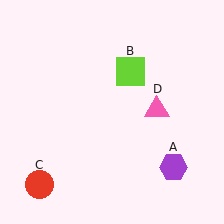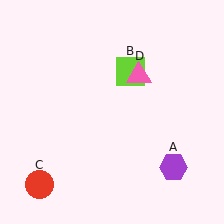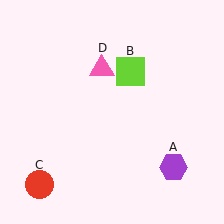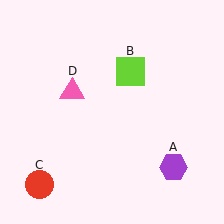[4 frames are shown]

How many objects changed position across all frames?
1 object changed position: pink triangle (object D).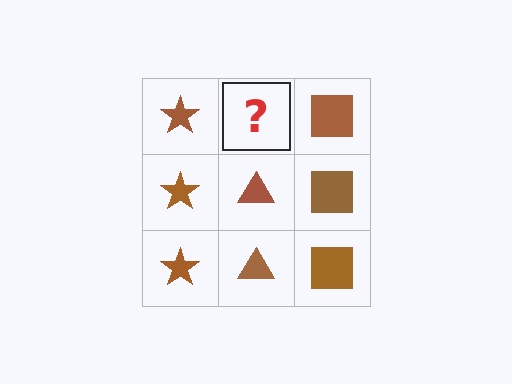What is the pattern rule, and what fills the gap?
The rule is that each column has a consistent shape. The gap should be filled with a brown triangle.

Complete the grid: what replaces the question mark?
The question mark should be replaced with a brown triangle.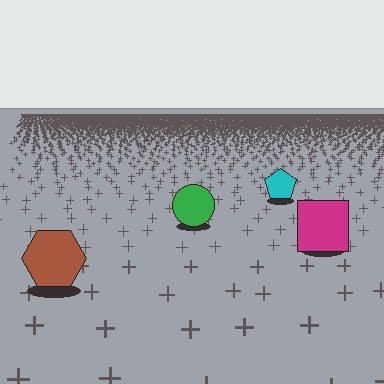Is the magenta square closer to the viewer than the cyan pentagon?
Yes. The magenta square is closer — you can tell from the texture gradient: the ground texture is coarser near it.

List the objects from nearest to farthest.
From nearest to farthest: the brown hexagon, the magenta square, the green circle, the cyan pentagon.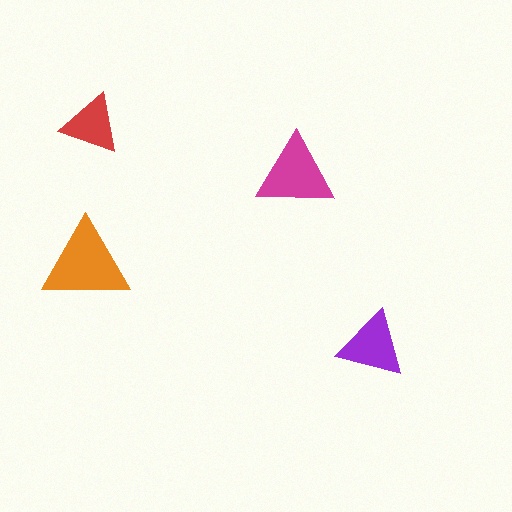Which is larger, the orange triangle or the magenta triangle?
The orange one.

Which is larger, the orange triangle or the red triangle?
The orange one.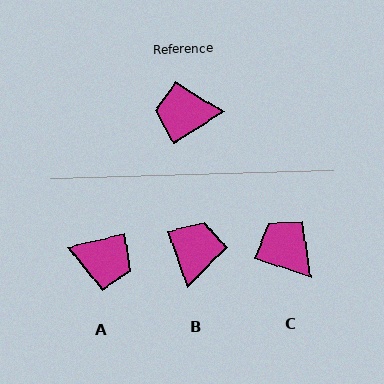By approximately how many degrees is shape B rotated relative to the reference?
Approximately 104 degrees clockwise.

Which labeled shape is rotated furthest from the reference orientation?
A, about 160 degrees away.